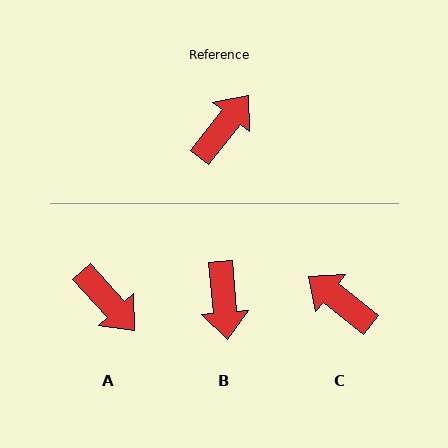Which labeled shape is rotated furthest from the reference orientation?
B, about 137 degrees away.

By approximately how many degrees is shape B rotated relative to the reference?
Approximately 137 degrees clockwise.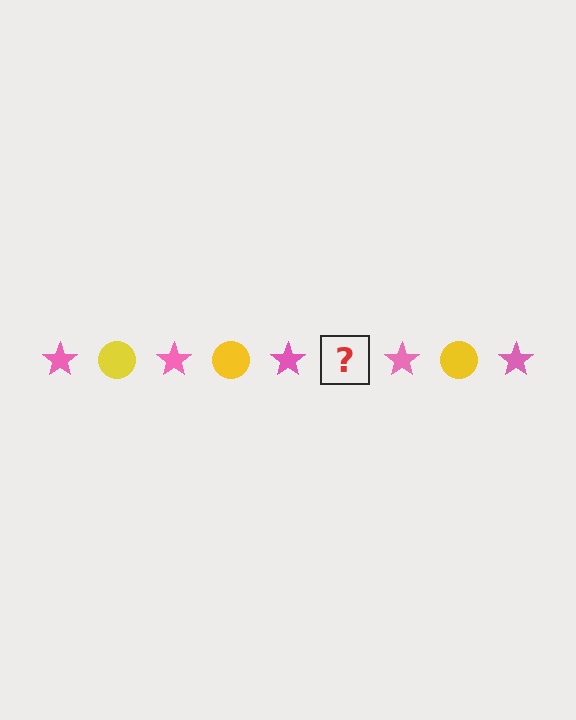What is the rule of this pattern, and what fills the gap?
The rule is that the pattern alternates between pink star and yellow circle. The gap should be filled with a yellow circle.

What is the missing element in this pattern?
The missing element is a yellow circle.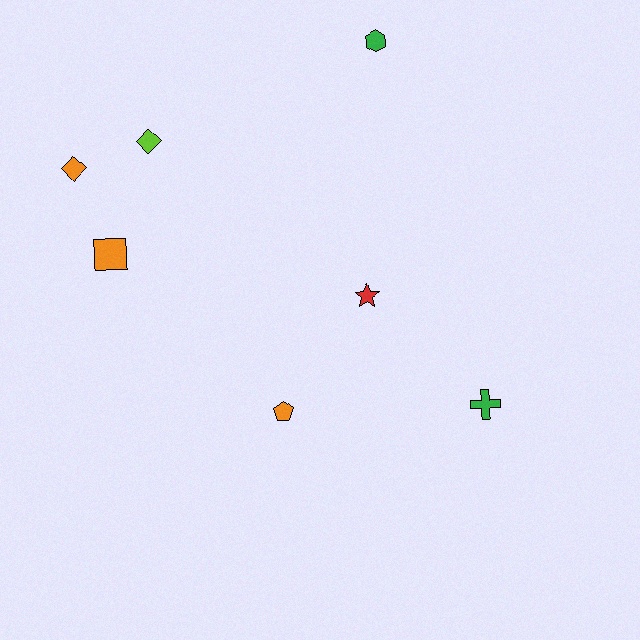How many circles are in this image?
There are no circles.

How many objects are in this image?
There are 7 objects.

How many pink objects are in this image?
There are no pink objects.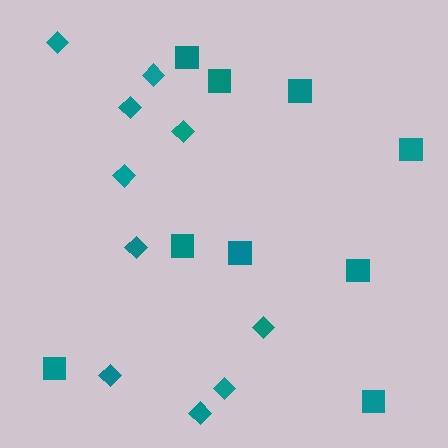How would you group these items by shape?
There are 2 groups: one group of squares (9) and one group of diamonds (10).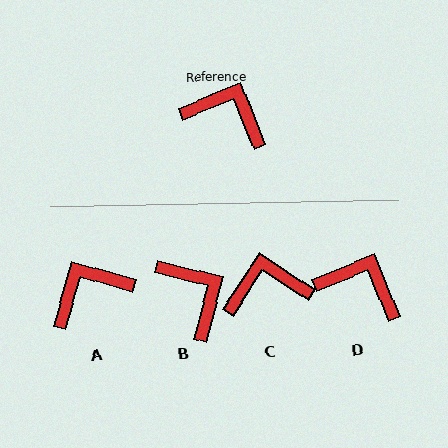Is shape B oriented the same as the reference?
No, it is off by about 36 degrees.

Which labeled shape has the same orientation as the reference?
D.